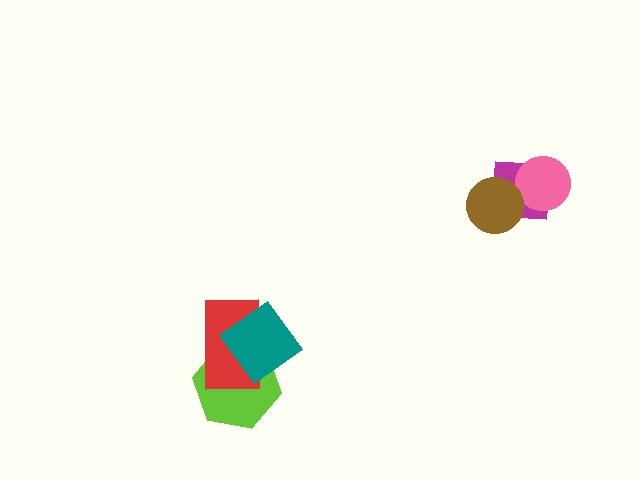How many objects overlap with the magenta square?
2 objects overlap with the magenta square.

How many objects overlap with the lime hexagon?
2 objects overlap with the lime hexagon.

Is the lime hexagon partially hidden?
Yes, it is partially covered by another shape.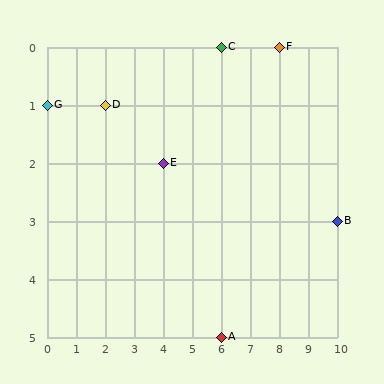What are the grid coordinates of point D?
Point D is at grid coordinates (2, 1).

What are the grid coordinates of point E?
Point E is at grid coordinates (4, 2).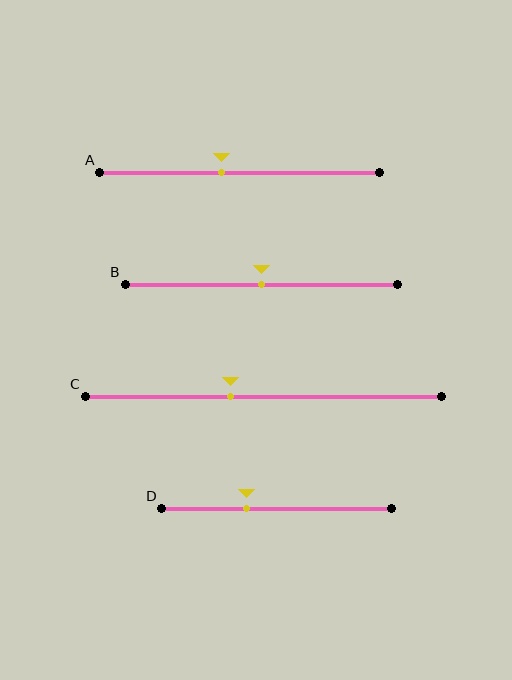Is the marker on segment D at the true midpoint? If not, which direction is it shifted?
No, the marker on segment D is shifted to the left by about 13% of the segment length.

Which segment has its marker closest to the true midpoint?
Segment B has its marker closest to the true midpoint.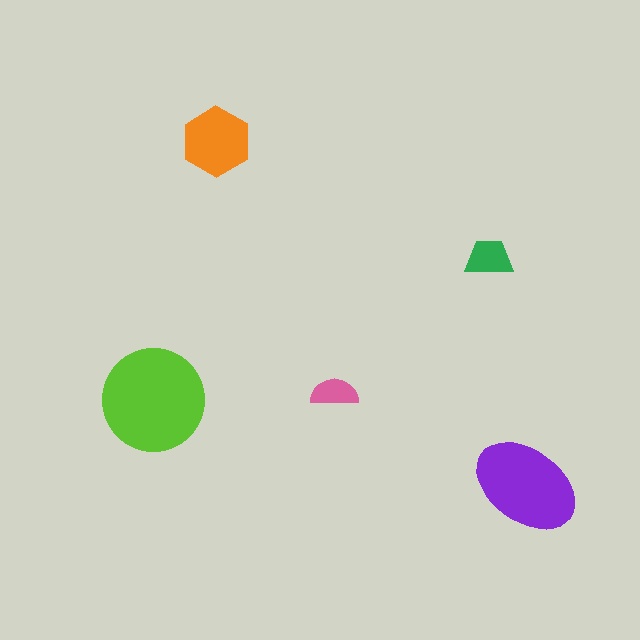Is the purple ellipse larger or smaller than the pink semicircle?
Larger.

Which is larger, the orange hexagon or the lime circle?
The lime circle.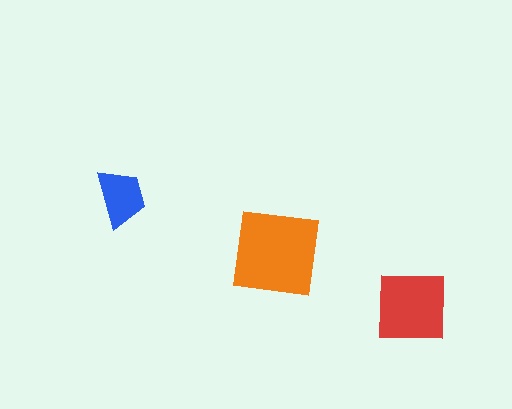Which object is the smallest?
The blue trapezoid.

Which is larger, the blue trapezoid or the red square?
The red square.